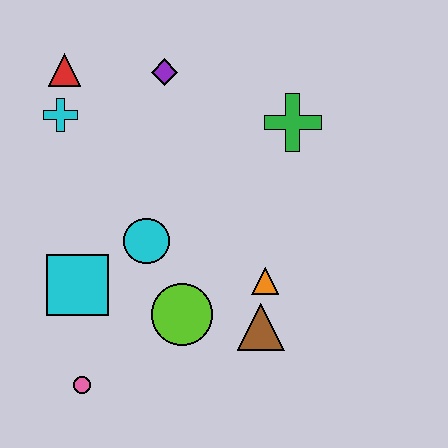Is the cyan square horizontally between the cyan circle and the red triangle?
Yes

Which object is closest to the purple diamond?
The red triangle is closest to the purple diamond.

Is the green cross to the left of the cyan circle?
No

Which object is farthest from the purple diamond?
The pink circle is farthest from the purple diamond.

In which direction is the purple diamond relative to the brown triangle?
The purple diamond is above the brown triangle.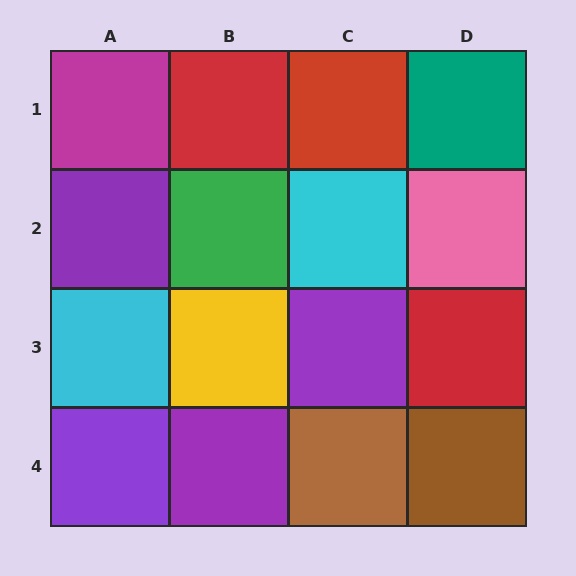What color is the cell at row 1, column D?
Teal.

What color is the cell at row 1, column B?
Red.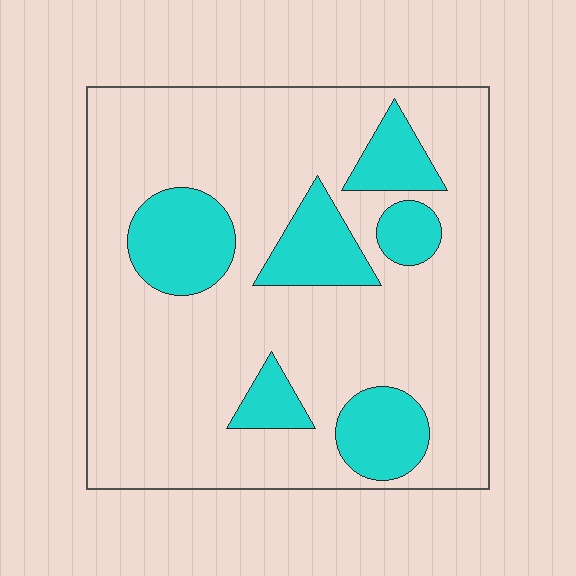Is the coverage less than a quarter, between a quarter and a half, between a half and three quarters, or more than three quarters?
Less than a quarter.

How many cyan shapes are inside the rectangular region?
6.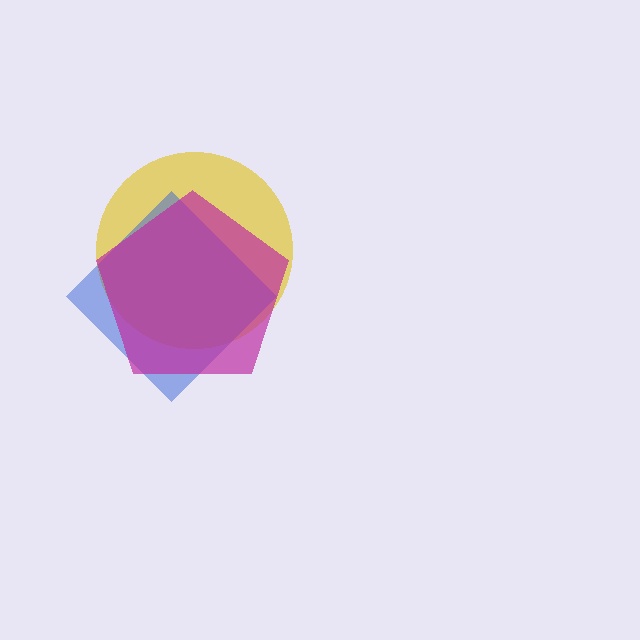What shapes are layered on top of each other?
The layered shapes are: a yellow circle, a blue diamond, a magenta pentagon.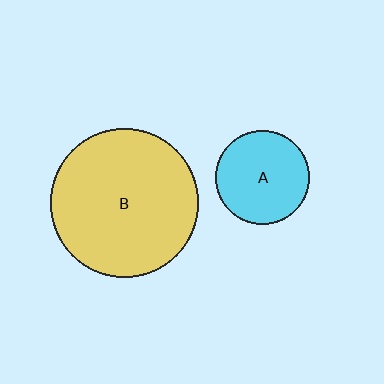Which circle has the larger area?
Circle B (yellow).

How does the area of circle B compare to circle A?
Approximately 2.5 times.